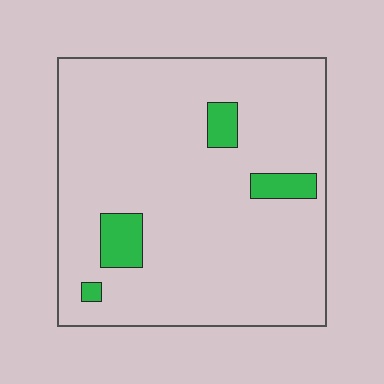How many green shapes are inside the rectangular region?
4.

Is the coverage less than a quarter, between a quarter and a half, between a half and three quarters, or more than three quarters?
Less than a quarter.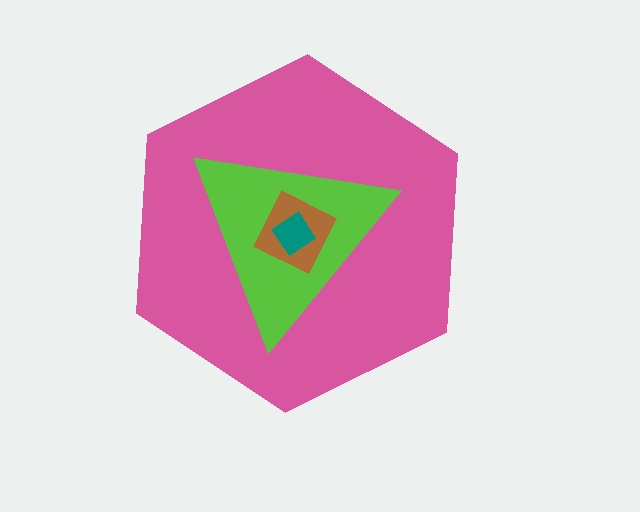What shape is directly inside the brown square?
The teal diamond.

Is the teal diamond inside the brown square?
Yes.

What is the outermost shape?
The pink hexagon.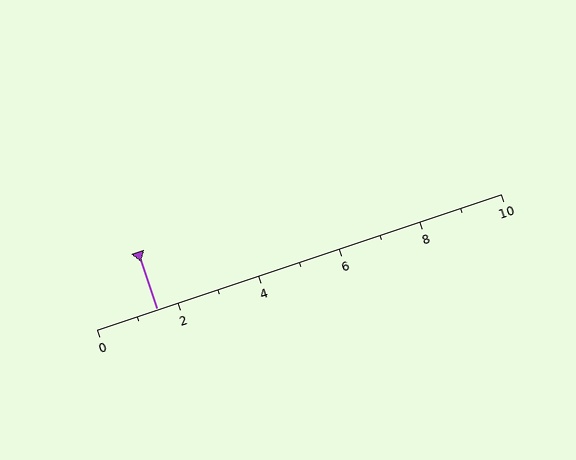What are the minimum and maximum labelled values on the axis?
The axis runs from 0 to 10.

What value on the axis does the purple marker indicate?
The marker indicates approximately 1.5.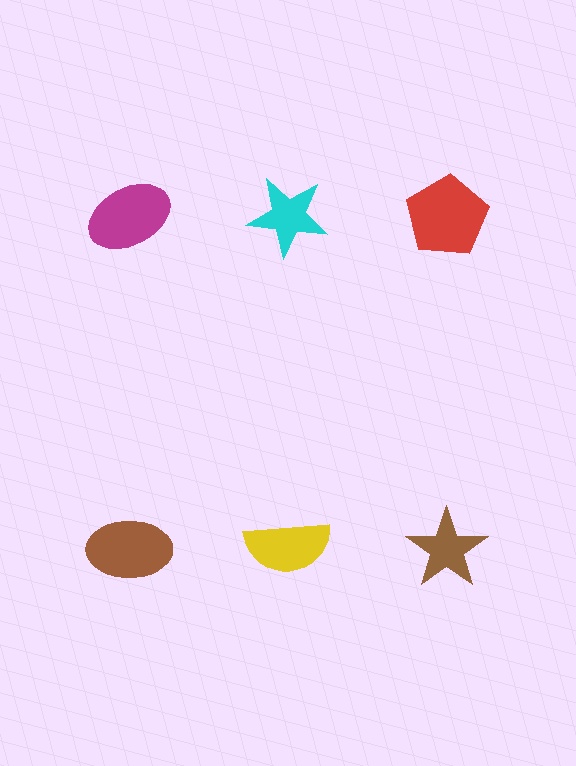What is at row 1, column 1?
A magenta ellipse.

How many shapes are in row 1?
3 shapes.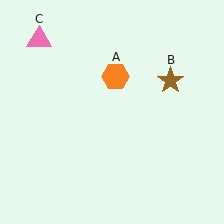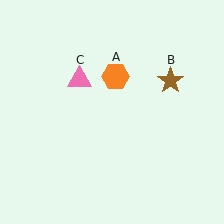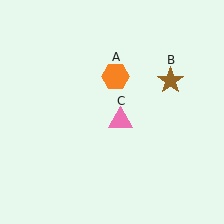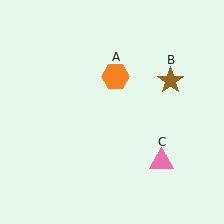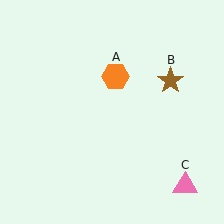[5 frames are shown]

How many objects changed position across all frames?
1 object changed position: pink triangle (object C).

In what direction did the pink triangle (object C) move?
The pink triangle (object C) moved down and to the right.